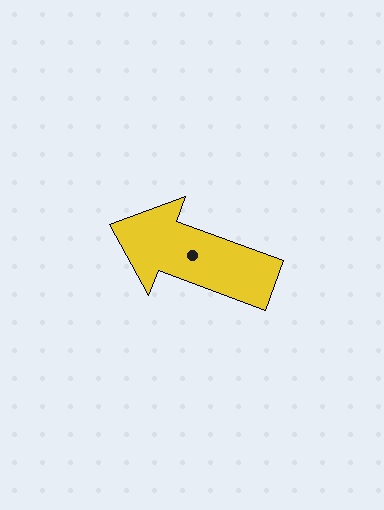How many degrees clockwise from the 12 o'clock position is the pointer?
Approximately 290 degrees.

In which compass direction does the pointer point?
West.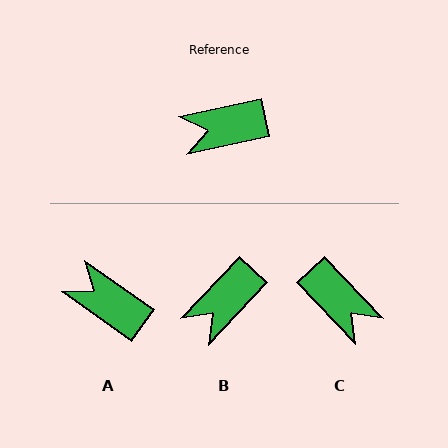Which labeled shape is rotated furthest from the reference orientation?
C, about 121 degrees away.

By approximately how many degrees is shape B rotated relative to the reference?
Approximately 35 degrees counter-clockwise.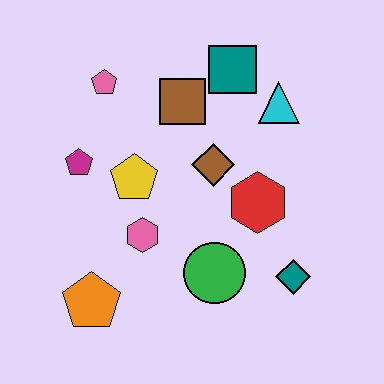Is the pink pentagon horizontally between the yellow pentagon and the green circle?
No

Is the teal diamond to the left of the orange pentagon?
No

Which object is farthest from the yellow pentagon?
The teal diamond is farthest from the yellow pentagon.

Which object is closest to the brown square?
The teal square is closest to the brown square.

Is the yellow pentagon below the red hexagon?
No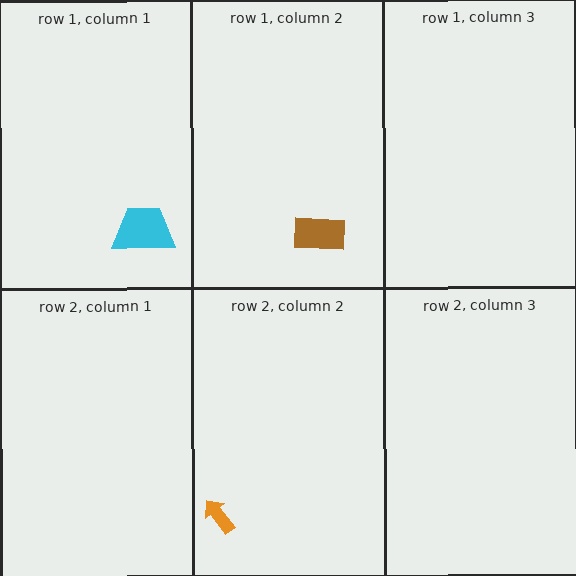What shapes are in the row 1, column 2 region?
The brown rectangle.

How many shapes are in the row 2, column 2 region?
1.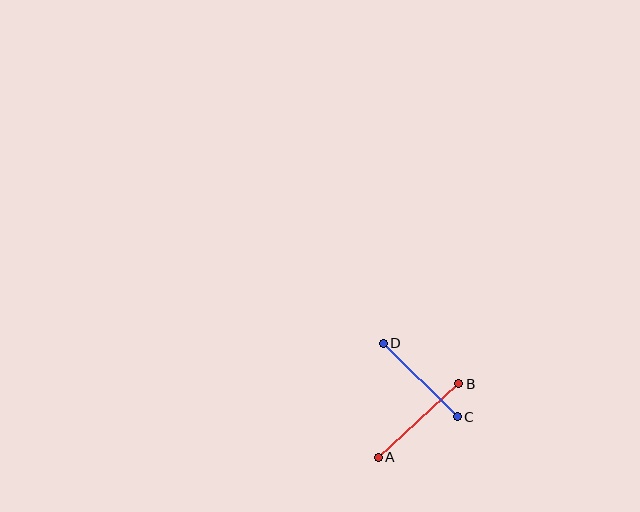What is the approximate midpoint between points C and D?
The midpoint is at approximately (420, 380) pixels.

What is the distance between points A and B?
The distance is approximately 109 pixels.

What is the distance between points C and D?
The distance is approximately 104 pixels.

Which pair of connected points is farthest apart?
Points A and B are farthest apart.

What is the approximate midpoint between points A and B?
The midpoint is at approximately (418, 420) pixels.